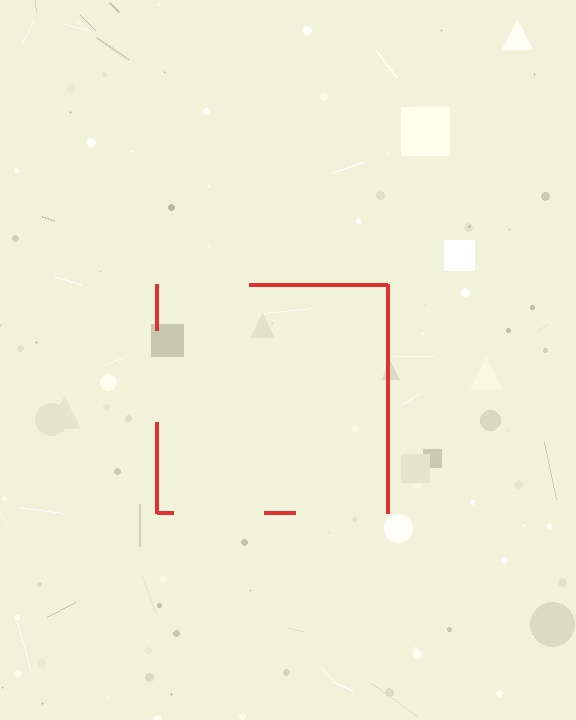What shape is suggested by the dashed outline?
The dashed outline suggests a square.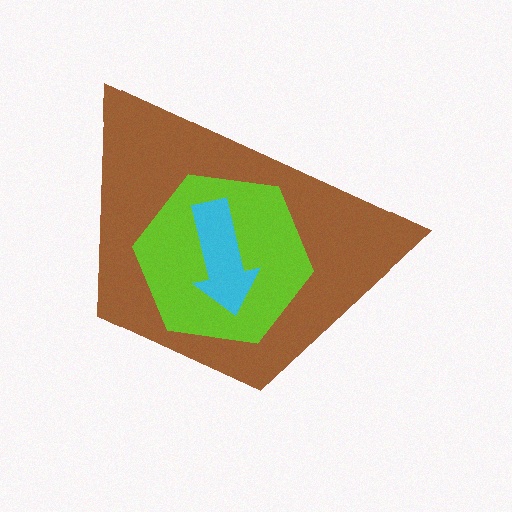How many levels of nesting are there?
3.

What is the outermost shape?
The brown trapezoid.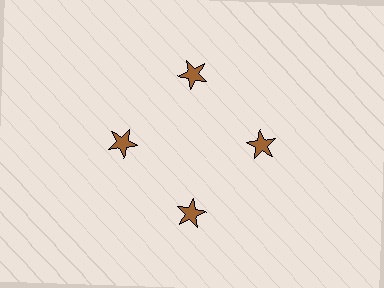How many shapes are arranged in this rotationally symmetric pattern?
There are 4 shapes, arranged in 4 groups of 1.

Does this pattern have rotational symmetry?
Yes, this pattern has 4-fold rotational symmetry. It looks the same after rotating 90 degrees around the center.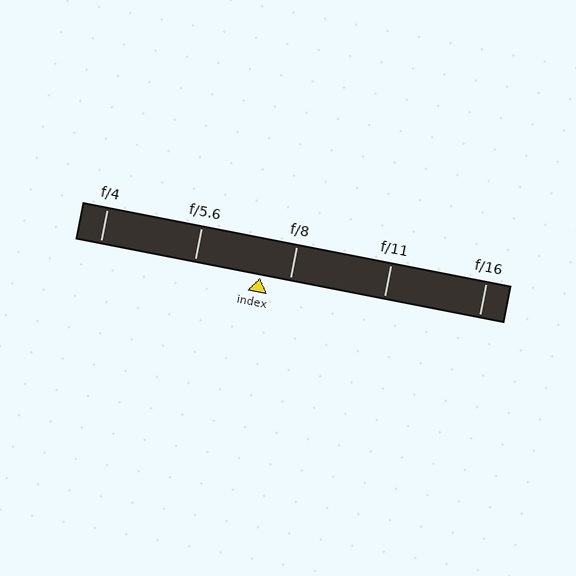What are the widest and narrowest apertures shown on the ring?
The widest aperture shown is f/4 and the narrowest is f/16.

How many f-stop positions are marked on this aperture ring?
There are 5 f-stop positions marked.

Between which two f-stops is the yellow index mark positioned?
The index mark is between f/5.6 and f/8.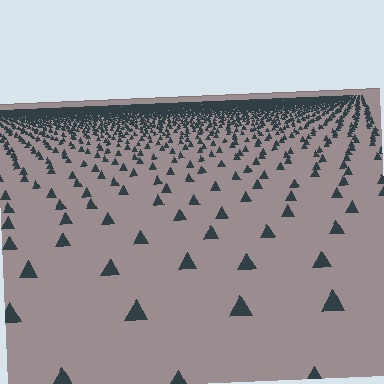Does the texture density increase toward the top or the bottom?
Density increases toward the top.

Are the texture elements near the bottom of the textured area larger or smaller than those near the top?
Larger. Near the bottom, elements are closer to the viewer and appear at a bigger on-screen size.